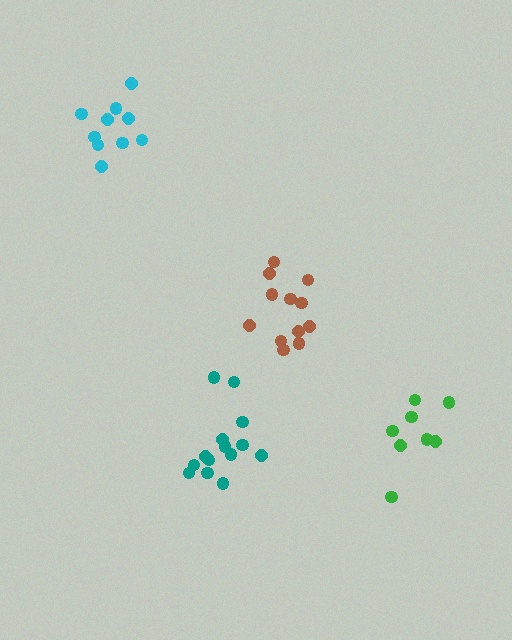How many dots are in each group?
Group 1: 14 dots, Group 2: 12 dots, Group 3: 10 dots, Group 4: 8 dots (44 total).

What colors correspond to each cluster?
The clusters are colored: teal, brown, cyan, green.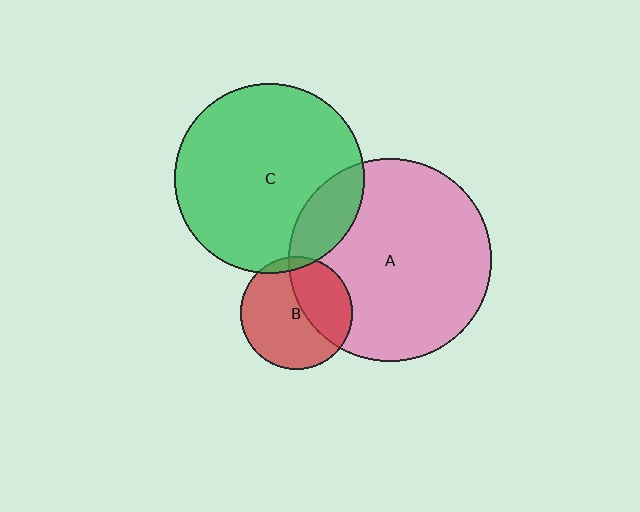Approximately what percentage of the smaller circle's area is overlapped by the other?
Approximately 5%.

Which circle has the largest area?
Circle A (pink).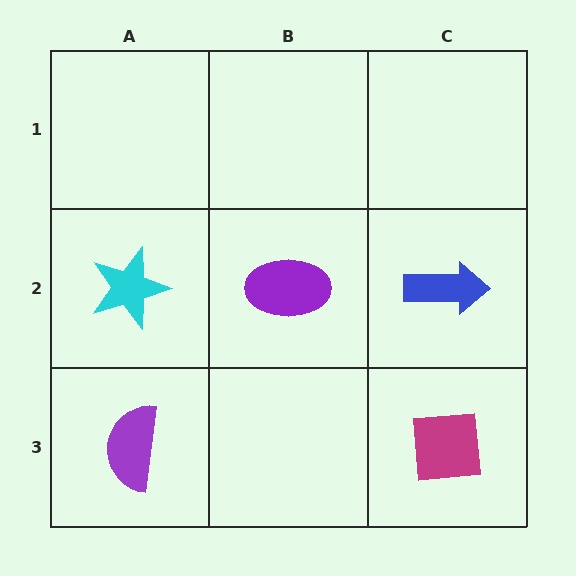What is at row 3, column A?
A purple semicircle.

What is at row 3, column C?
A magenta square.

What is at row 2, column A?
A cyan star.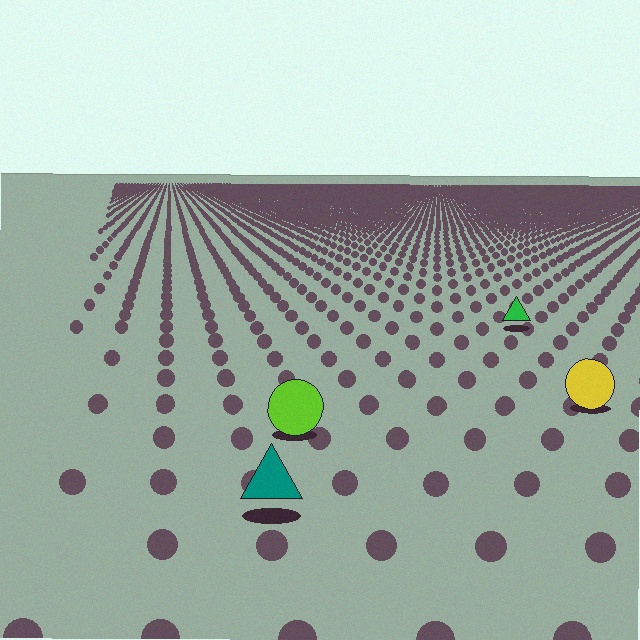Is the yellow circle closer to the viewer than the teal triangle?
No. The teal triangle is closer — you can tell from the texture gradient: the ground texture is coarser near it.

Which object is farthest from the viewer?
The green triangle is farthest from the viewer. It appears smaller and the ground texture around it is denser.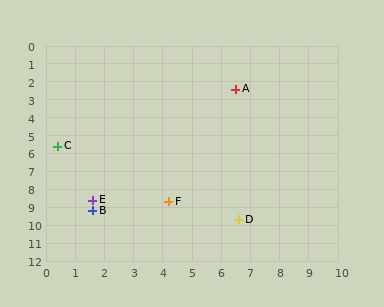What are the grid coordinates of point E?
Point E is at approximately (1.6, 8.6).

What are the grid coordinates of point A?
Point A is at approximately (6.5, 2.4).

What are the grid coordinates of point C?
Point C is at approximately (0.4, 5.6).